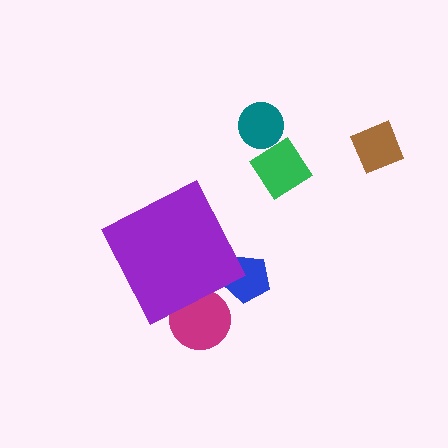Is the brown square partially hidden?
No, the brown square is fully visible.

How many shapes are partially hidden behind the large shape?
2 shapes are partially hidden.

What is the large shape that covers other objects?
A purple diamond.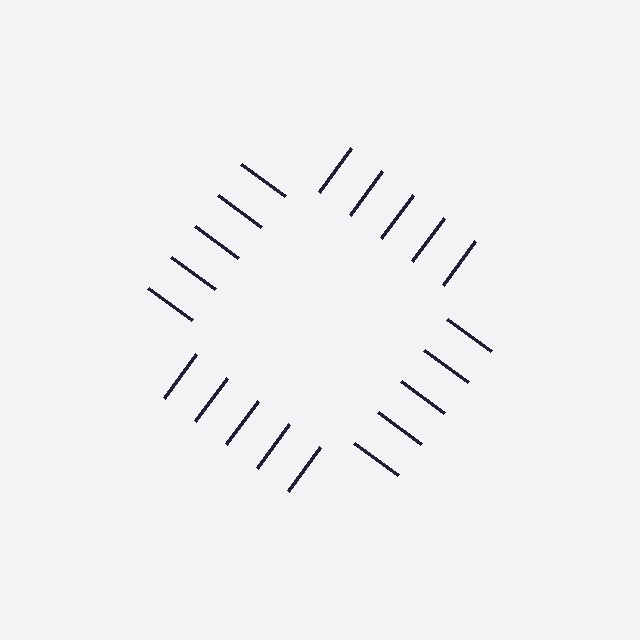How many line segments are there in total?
20 — 5 along each of the 4 edges.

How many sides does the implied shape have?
4 sides — the line-ends trace a square.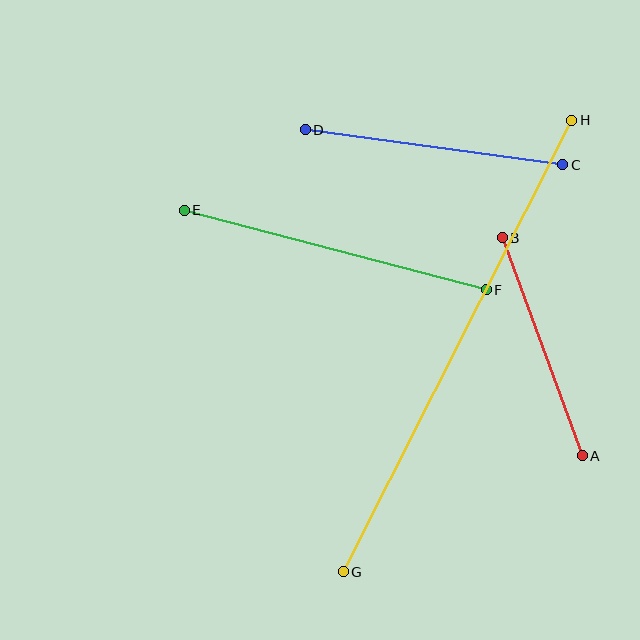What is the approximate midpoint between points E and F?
The midpoint is at approximately (335, 250) pixels.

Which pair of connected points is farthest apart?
Points G and H are farthest apart.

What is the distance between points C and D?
The distance is approximately 260 pixels.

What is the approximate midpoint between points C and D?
The midpoint is at approximately (434, 147) pixels.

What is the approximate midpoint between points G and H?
The midpoint is at approximately (457, 346) pixels.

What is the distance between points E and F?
The distance is approximately 312 pixels.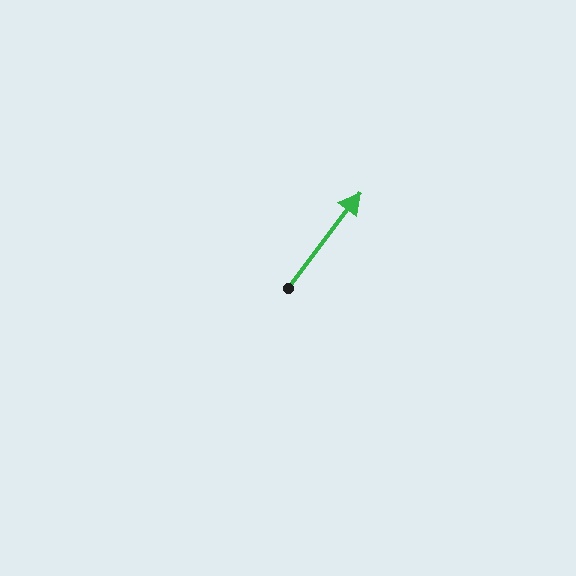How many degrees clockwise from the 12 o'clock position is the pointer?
Approximately 37 degrees.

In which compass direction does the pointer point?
Northeast.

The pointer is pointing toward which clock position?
Roughly 1 o'clock.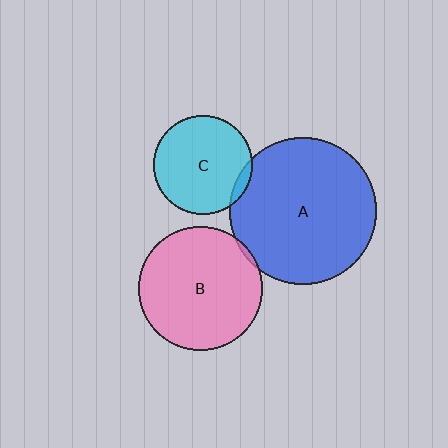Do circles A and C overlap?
Yes.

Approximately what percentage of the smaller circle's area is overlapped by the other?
Approximately 5%.